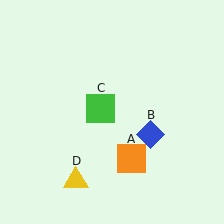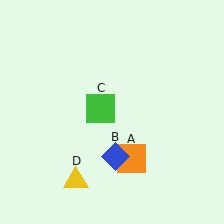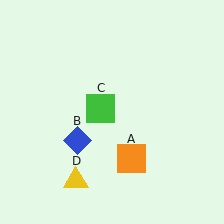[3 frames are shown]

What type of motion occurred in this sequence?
The blue diamond (object B) rotated clockwise around the center of the scene.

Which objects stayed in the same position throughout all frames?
Orange square (object A) and green square (object C) and yellow triangle (object D) remained stationary.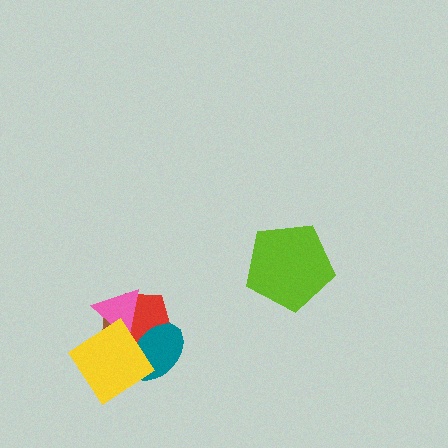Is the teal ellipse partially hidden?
Yes, it is partially covered by another shape.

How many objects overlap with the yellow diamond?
4 objects overlap with the yellow diamond.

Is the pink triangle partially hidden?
Yes, it is partially covered by another shape.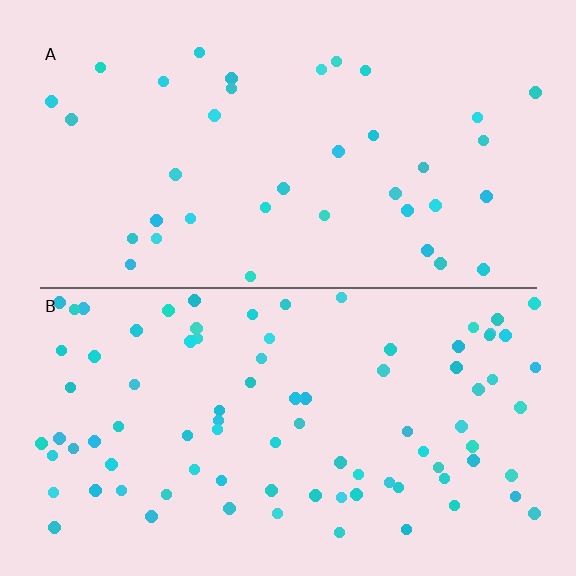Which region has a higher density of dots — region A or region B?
B (the bottom).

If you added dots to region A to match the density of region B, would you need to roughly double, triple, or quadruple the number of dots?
Approximately double.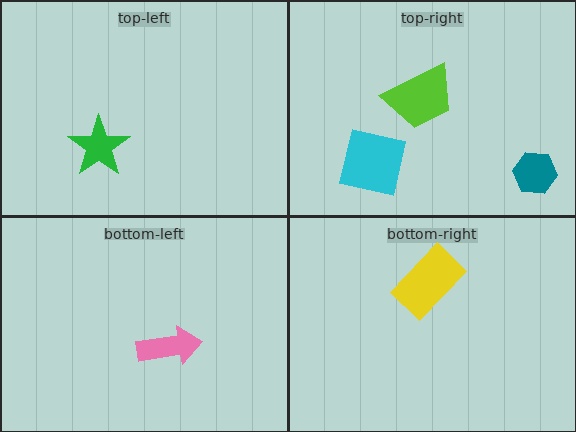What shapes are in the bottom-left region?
The pink arrow.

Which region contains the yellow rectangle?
The bottom-right region.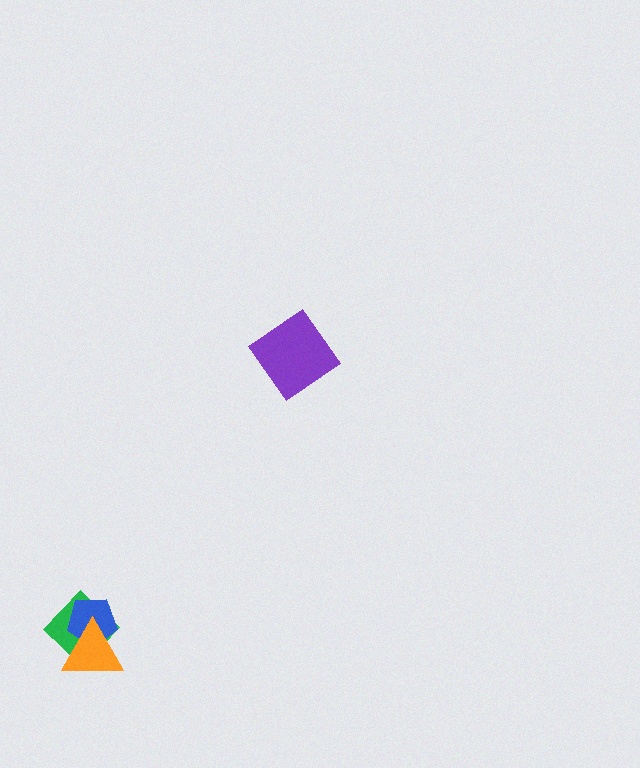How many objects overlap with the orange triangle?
2 objects overlap with the orange triangle.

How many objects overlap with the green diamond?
2 objects overlap with the green diamond.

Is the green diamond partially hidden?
Yes, it is partially covered by another shape.